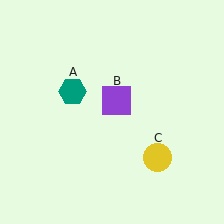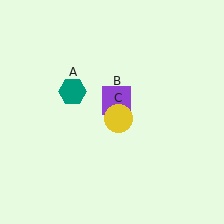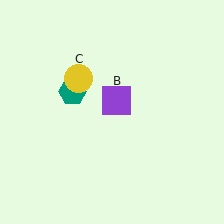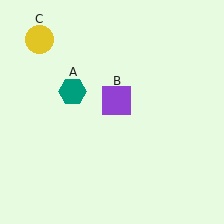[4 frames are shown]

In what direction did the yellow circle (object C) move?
The yellow circle (object C) moved up and to the left.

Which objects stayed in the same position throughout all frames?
Teal hexagon (object A) and purple square (object B) remained stationary.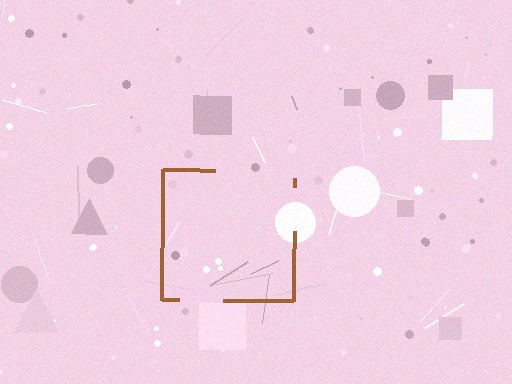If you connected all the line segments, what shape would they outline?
They would outline a square.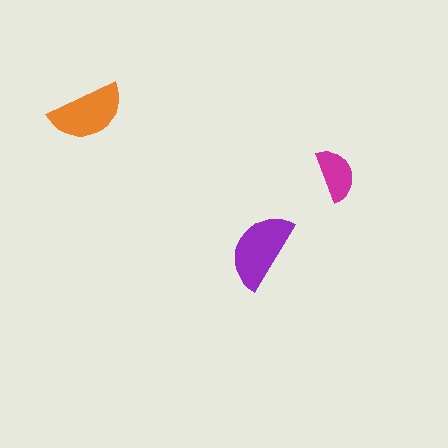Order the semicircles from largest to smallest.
the purple one, the orange one, the magenta one.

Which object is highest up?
The orange semicircle is topmost.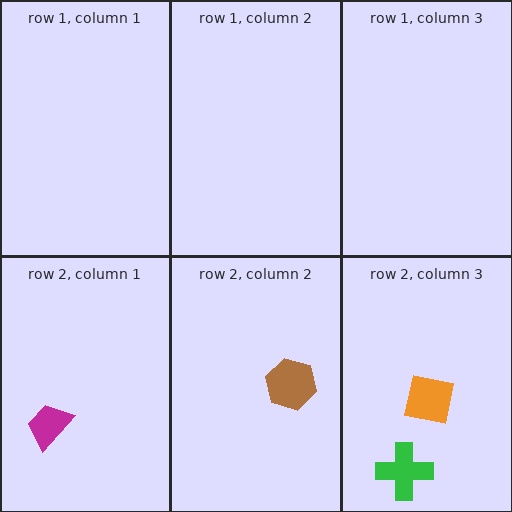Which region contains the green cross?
The row 2, column 3 region.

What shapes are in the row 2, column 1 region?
The magenta trapezoid.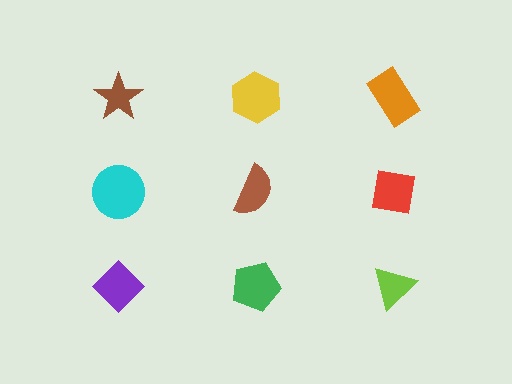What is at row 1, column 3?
An orange rectangle.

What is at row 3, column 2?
A green pentagon.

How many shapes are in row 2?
3 shapes.